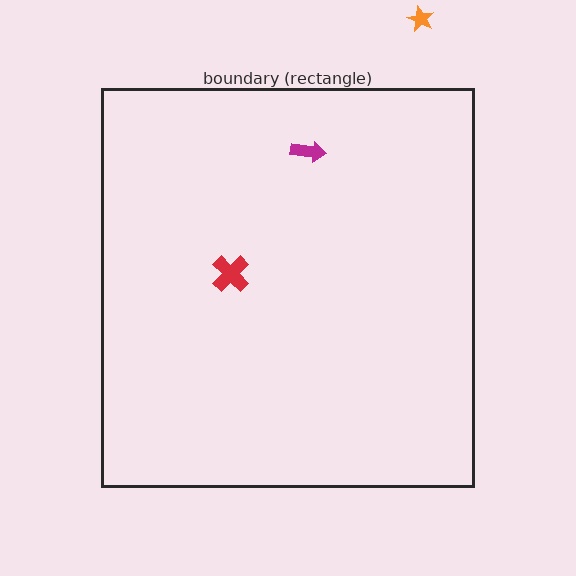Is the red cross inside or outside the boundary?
Inside.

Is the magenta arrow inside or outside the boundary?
Inside.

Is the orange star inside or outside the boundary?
Outside.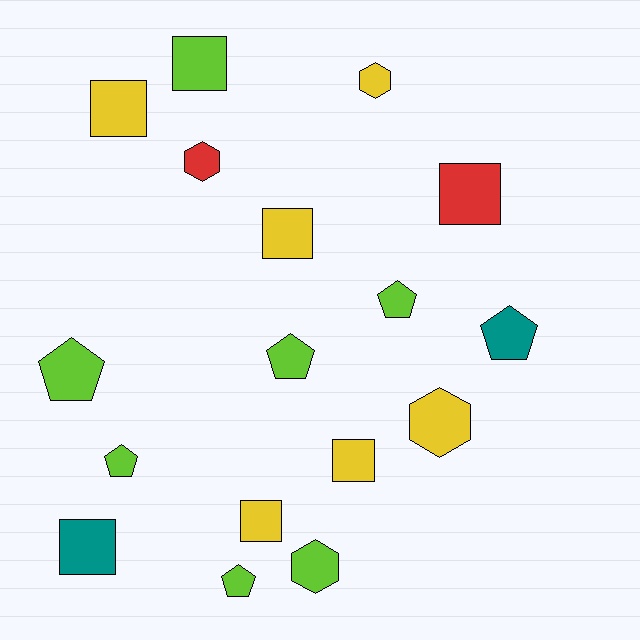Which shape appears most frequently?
Square, with 7 objects.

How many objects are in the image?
There are 17 objects.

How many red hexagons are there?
There is 1 red hexagon.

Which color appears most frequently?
Lime, with 7 objects.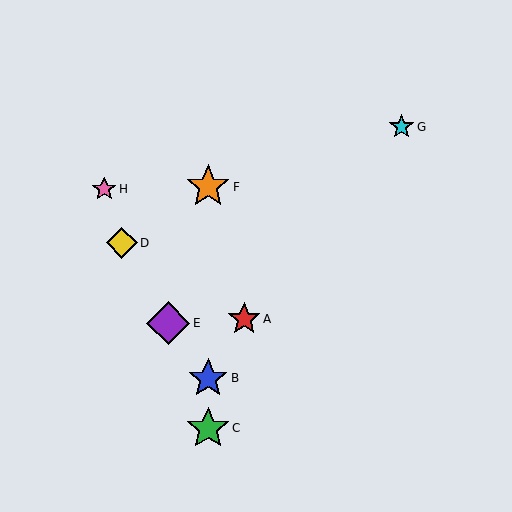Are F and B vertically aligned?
Yes, both are at x≈208.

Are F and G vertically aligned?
No, F is at x≈208 and G is at x≈401.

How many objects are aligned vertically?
3 objects (B, C, F) are aligned vertically.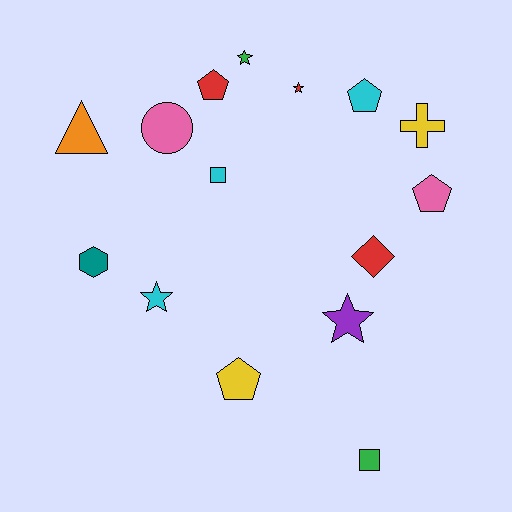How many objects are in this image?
There are 15 objects.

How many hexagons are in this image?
There is 1 hexagon.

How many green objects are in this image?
There are 2 green objects.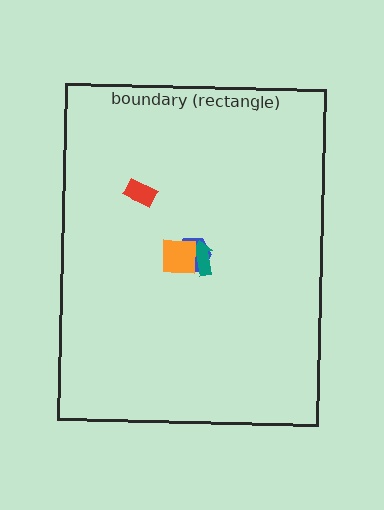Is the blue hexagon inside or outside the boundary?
Inside.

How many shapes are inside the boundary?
4 inside, 0 outside.